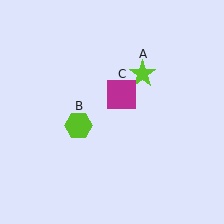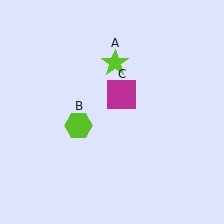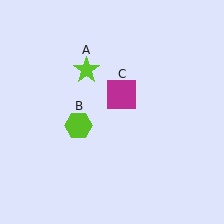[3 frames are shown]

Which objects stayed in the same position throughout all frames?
Lime hexagon (object B) and magenta square (object C) remained stationary.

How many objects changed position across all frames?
1 object changed position: lime star (object A).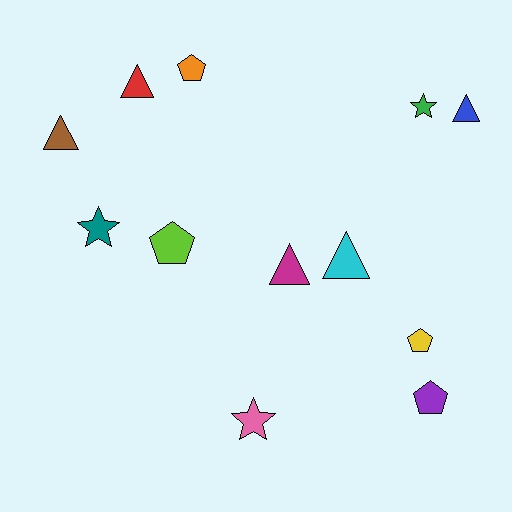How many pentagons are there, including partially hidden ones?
There are 4 pentagons.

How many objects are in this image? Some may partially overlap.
There are 12 objects.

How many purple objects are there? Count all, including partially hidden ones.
There is 1 purple object.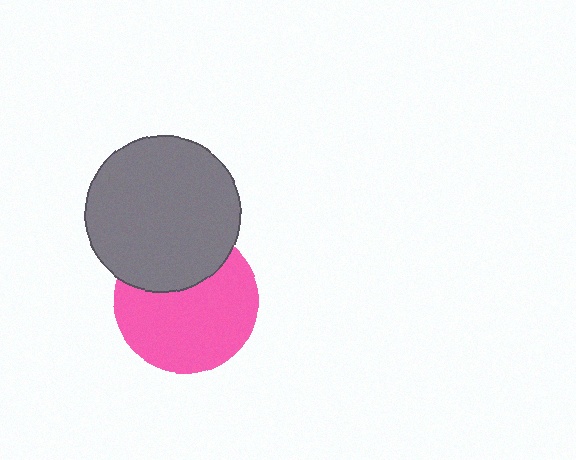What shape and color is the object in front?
The object in front is a gray circle.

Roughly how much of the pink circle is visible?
Most of it is visible (roughly 68%).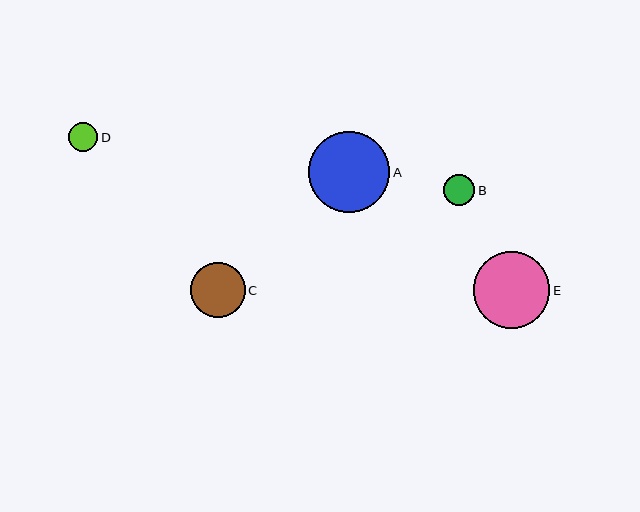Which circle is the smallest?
Circle D is the smallest with a size of approximately 29 pixels.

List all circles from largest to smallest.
From largest to smallest: A, E, C, B, D.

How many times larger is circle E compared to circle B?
Circle E is approximately 2.4 times the size of circle B.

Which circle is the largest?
Circle A is the largest with a size of approximately 81 pixels.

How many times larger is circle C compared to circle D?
Circle C is approximately 1.9 times the size of circle D.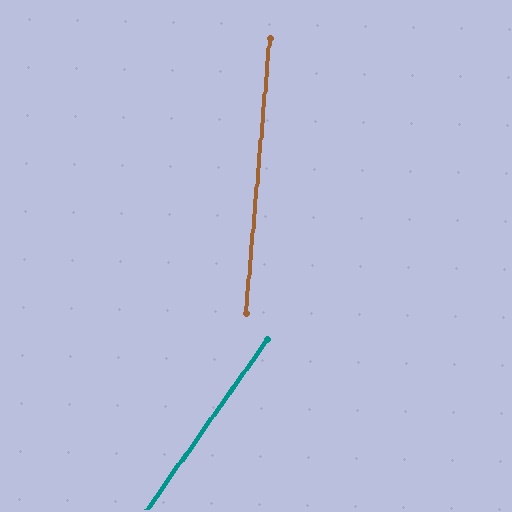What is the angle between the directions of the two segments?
Approximately 30 degrees.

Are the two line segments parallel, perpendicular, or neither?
Neither parallel nor perpendicular — they differ by about 30°.